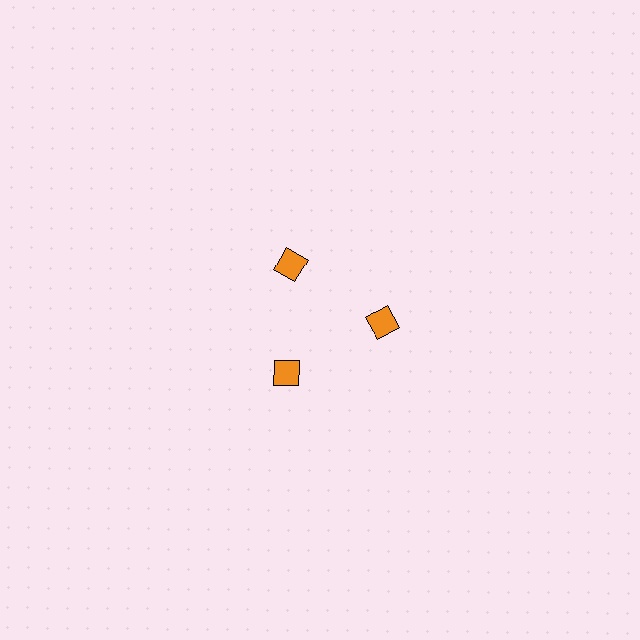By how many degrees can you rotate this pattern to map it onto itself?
The pattern maps onto itself every 120 degrees of rotation.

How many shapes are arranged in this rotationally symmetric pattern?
There are 3 shapes, arranged in 3 groups of 1.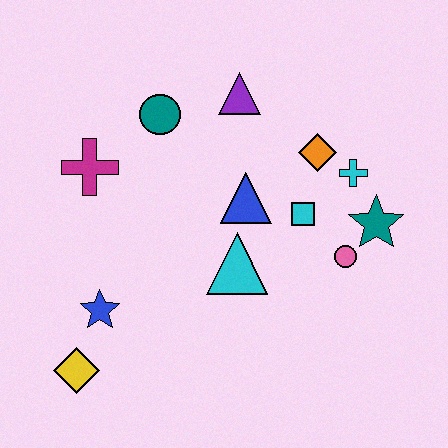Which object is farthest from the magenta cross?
The teal star is farthest from the magenta cross.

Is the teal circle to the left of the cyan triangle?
Yes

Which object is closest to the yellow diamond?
The blue star is closest to the yellow diamond.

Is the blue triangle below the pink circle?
No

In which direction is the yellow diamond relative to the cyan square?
The yellow diamond is to the left of the cyan square.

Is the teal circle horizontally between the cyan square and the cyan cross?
No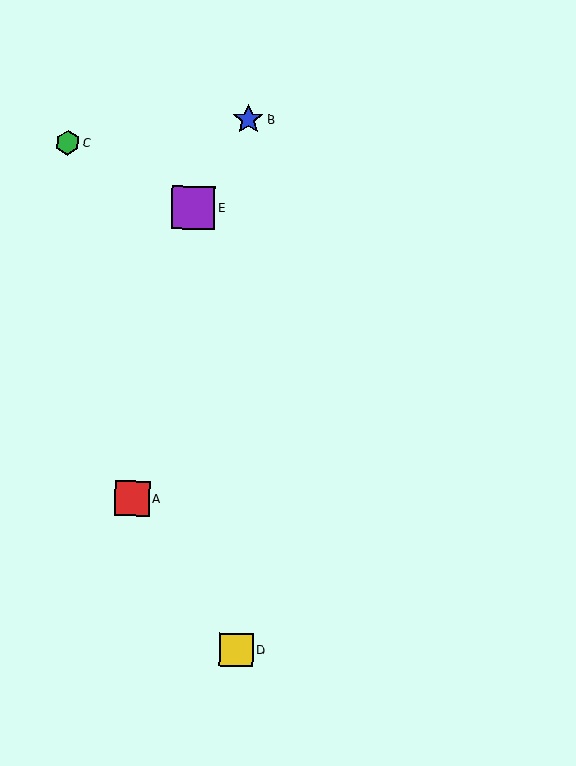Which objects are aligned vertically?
Objects B, D are aligned vertically.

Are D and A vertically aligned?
No, D is at x≈236 and A is at x≈132.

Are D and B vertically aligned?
Yes, both are at x≈236.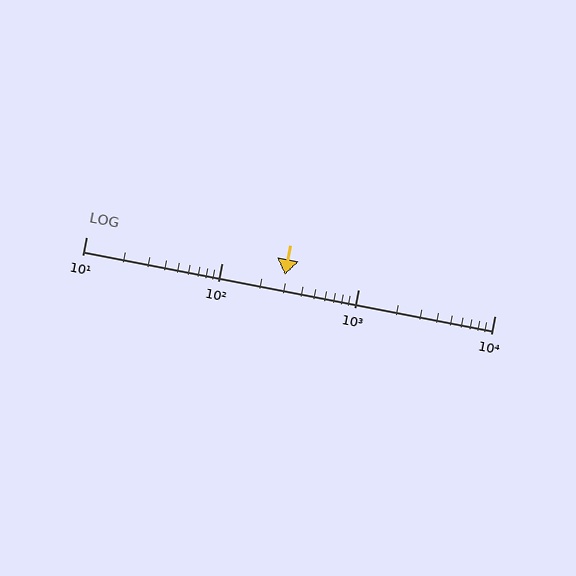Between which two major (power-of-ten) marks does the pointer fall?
The pointer is between 100 and 1000.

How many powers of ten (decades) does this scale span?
The scale spans 3 decades, from 10 to 10000.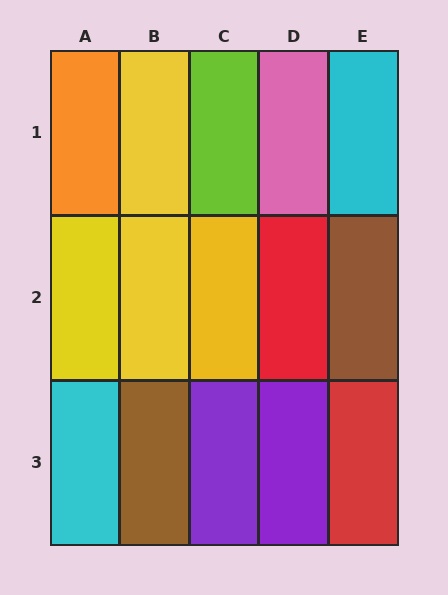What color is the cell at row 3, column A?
Cyan.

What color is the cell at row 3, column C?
Purple.